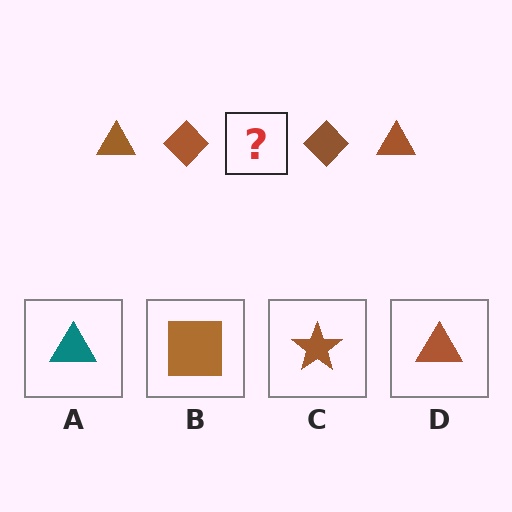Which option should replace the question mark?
Option D.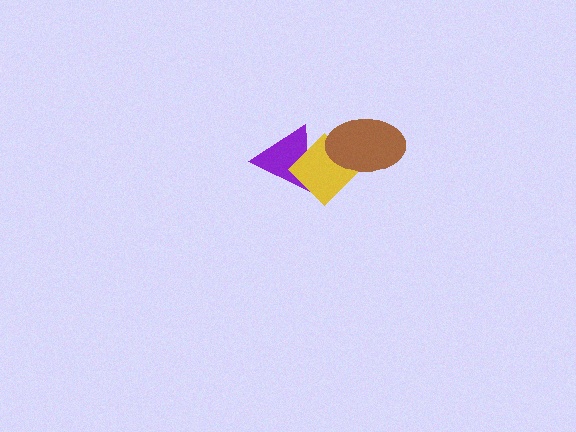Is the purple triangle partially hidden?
Yes, it is partially covered by another shape.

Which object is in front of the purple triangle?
The yellow diamond is in front of the purple triangle.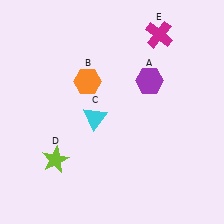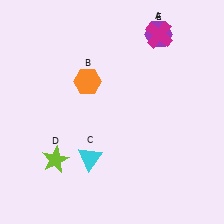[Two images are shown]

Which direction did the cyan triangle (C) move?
The cyan triangle (C) moved down.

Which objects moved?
The objects that moved are: the purple hexagon (A), the cyan triangle (C).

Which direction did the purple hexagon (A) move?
The purple hexagon (A) moved up.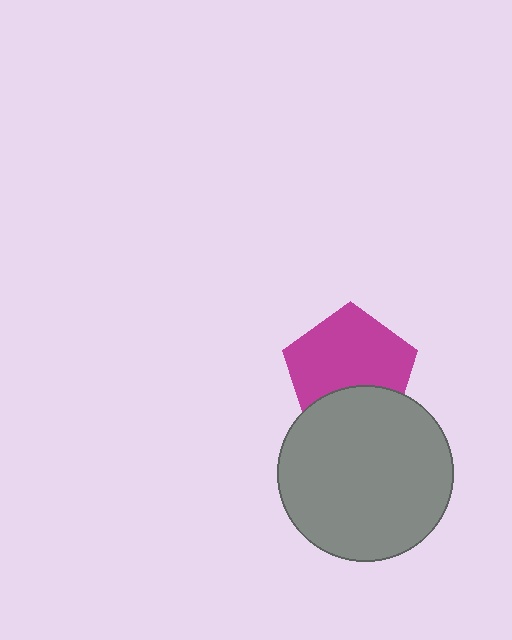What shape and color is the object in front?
The object in front is a gray circle.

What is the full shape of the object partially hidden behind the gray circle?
The partially hidden object is a magenta pentagon.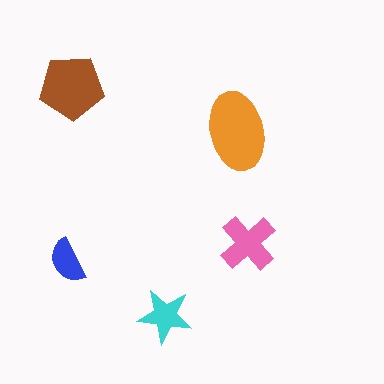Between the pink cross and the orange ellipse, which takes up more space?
The orange ellipse.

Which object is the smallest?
The blue semicircle.